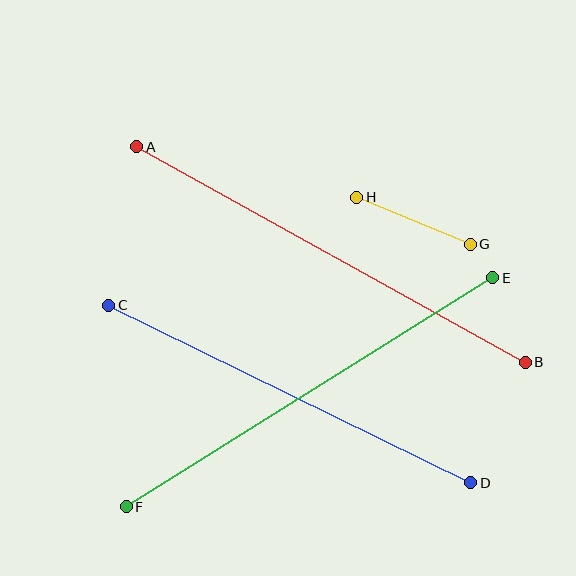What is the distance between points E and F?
The distance is approximately 432 pixels.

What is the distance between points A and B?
The distance is approximately 444 pixels.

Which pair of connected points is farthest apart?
Points A and B are farthest apart.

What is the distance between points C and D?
The distance is approximately 403 pixels.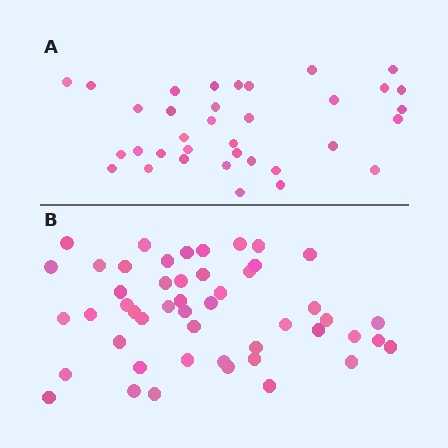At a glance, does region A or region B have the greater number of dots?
Region B (the bottom region) has more dots.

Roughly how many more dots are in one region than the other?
Region B has approximately 15 more dots than region A.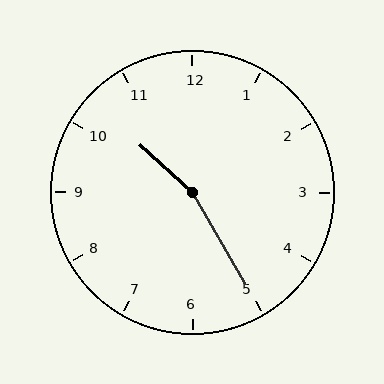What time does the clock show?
10:25.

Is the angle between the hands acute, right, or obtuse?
It is obtuse.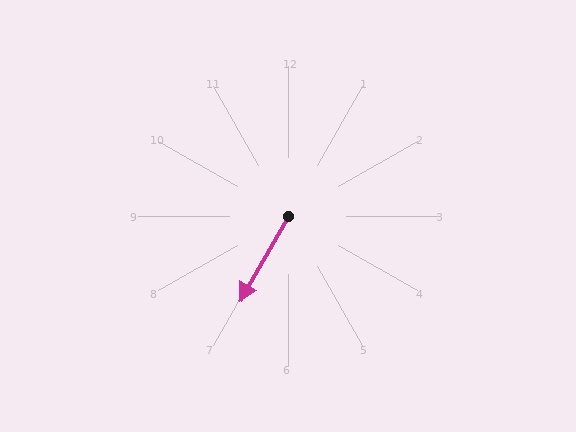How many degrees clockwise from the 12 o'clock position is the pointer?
Approximately 210 degrees.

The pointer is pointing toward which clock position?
Roughly 7 o'clock.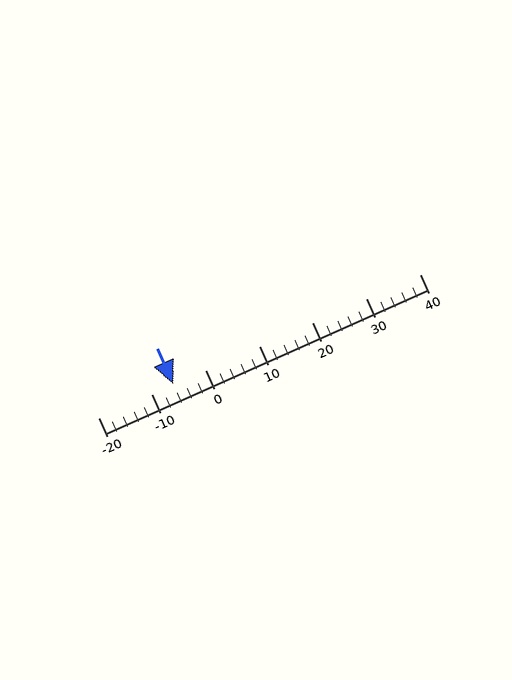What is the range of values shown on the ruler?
The ruler shows values from -20 to 40.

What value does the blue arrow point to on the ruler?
The blue arrow points to approximately -6.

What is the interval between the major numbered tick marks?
The major tick marks are spaced 10 units apart.